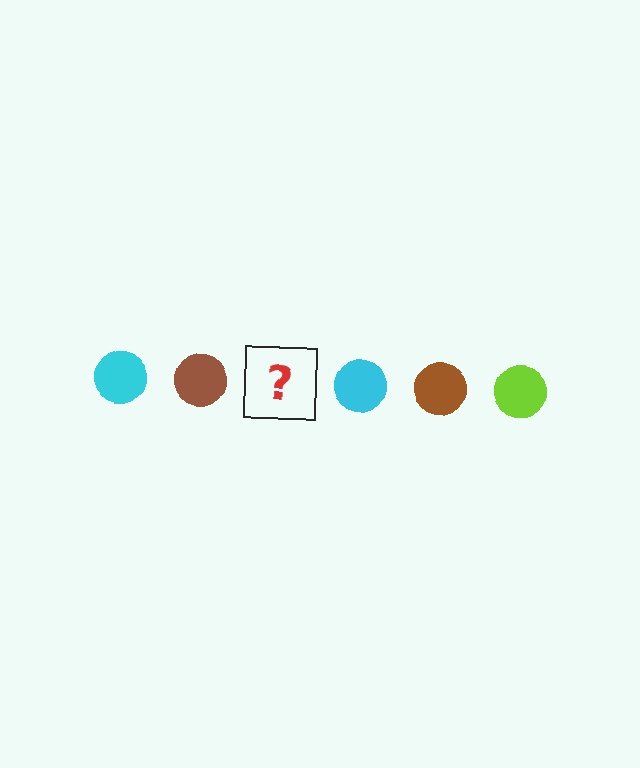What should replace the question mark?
The question mark should be replaced with a lime circle.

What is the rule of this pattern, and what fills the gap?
The rule is that the pattern cycles through cyan, brown, lime circles. The gap should be filled with a lime circle.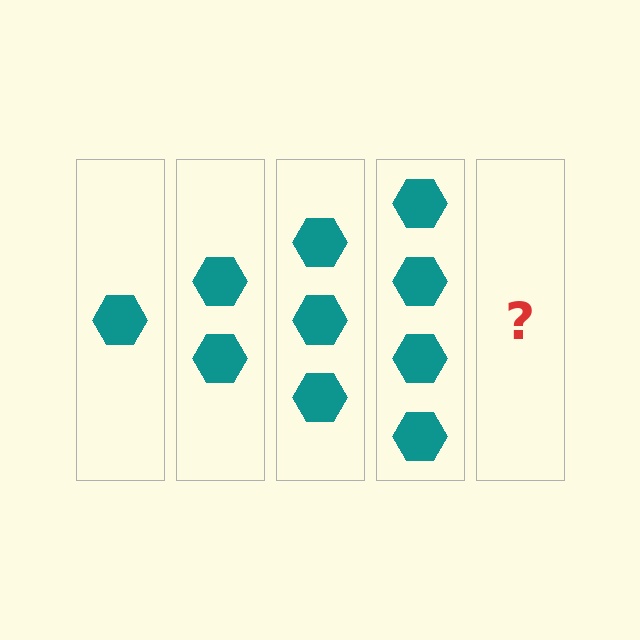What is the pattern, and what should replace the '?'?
The pattern is that each step adds one more hexagon. The '?' should be 5 hexagons.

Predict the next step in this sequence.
The next step is 5 hexagons.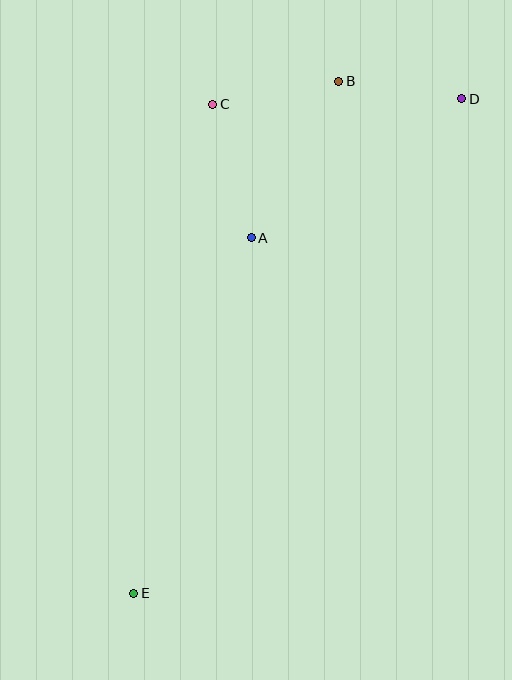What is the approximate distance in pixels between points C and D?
The distance between C and D is approximately 249 pixels.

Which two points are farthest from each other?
Points D and E are farthest from each other.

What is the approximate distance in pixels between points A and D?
The distance between A and D is approximately 253 pixels.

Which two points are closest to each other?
Points B and D are closest to each other.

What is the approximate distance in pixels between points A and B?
The distance between A and B is approximately 180 pixels.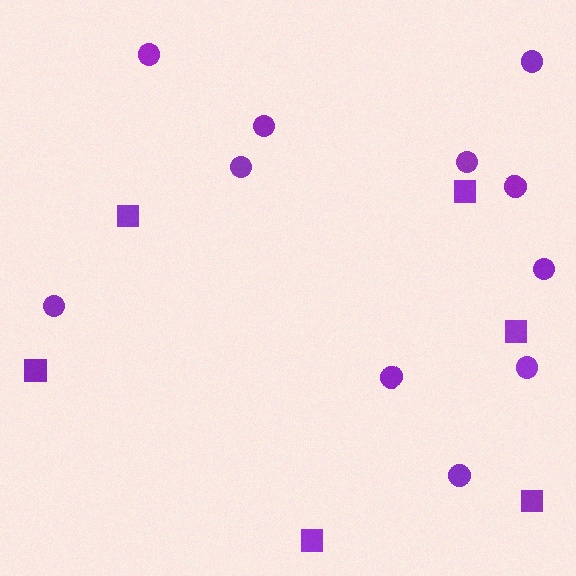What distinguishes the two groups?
There are 2 groups: one group of squares (6) and one group of circles (11).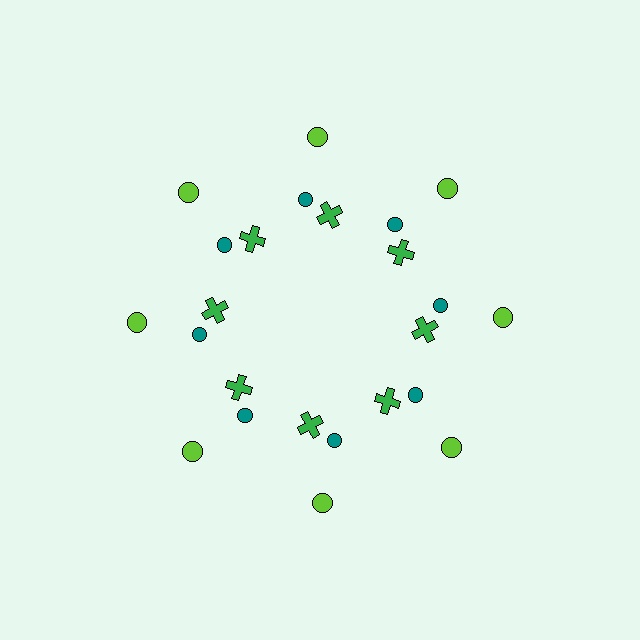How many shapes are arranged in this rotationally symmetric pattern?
There are 24 shapes, arranged in 8 groups of 3.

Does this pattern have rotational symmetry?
Yes, this pattern has 8-fold rotational symmetry. It looks the same after rotating 45 degrees around the center.